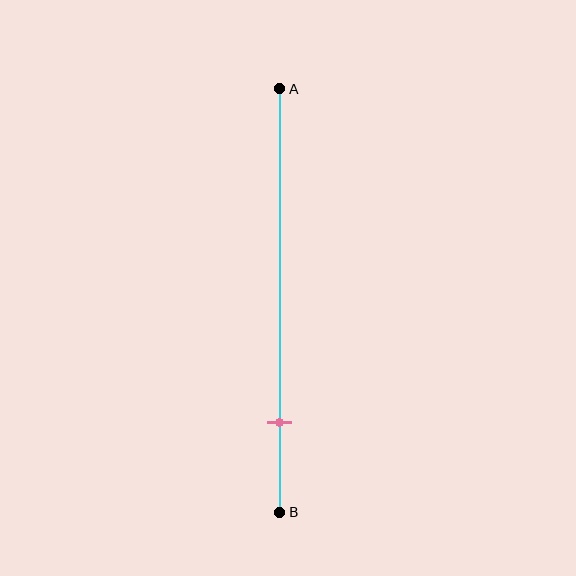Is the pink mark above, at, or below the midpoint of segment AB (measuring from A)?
The pink mark is below the midpoint of segment AB.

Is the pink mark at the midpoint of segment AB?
No, the mark is at about 80% from A, not at the 50% midpoint.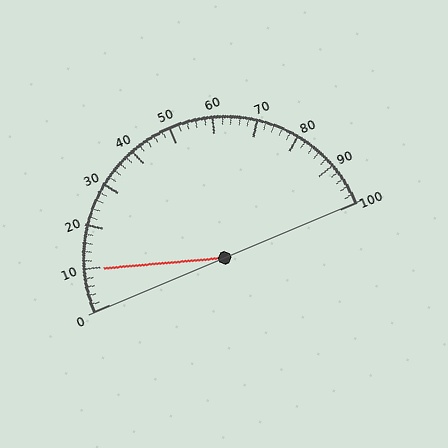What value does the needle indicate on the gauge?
The needle indicates approximately 10.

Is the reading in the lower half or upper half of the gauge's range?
The reading is in the lower half of the range (0 to 100).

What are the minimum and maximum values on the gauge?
The gauge ranges from 0 to 100.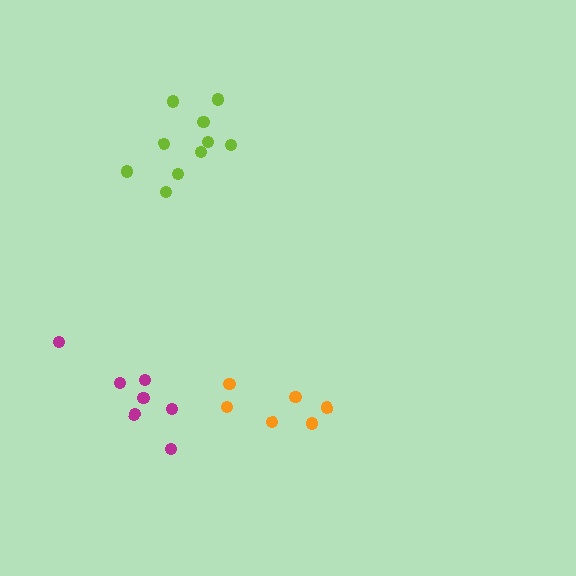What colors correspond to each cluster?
The clusters are colored: lime, magenta, orange.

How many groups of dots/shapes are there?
There are 3 groups.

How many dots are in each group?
Group 1: 10 dots, Group 2: 7 dots, Group 3: 6 dots (23 total).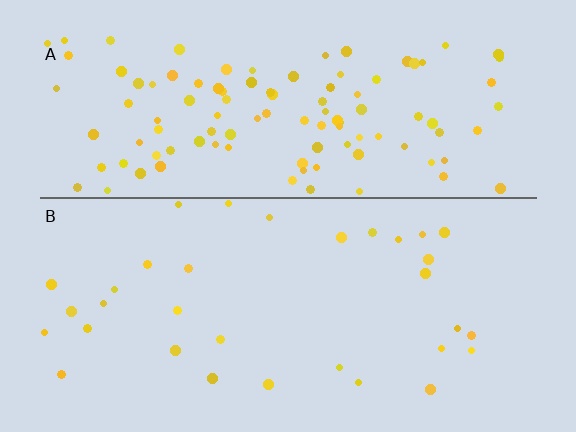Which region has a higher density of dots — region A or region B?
A (the top).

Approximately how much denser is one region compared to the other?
Approximately 3.4× — region A over region B.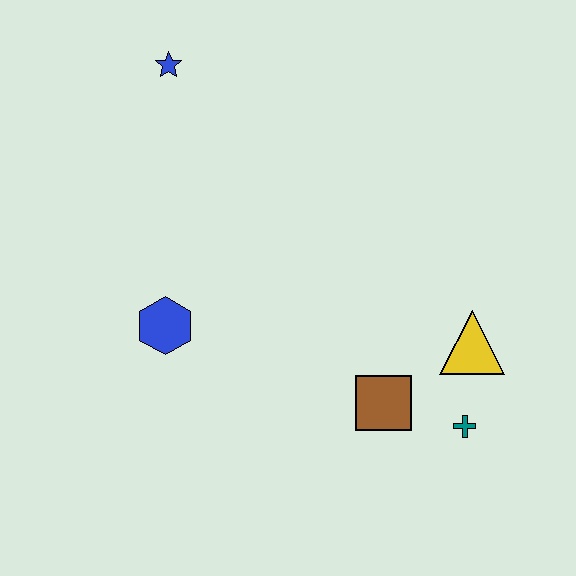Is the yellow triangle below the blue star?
Yes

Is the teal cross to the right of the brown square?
Yes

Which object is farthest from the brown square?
The blue star is farthest from the brown square.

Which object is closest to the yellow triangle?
The teal cross is closest to the yellow triangle.